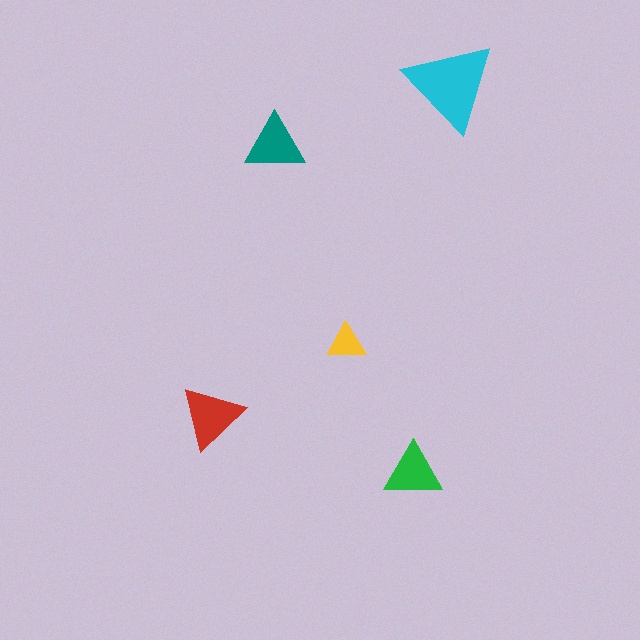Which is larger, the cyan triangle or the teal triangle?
The cyan one.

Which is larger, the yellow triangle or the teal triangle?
The teal one.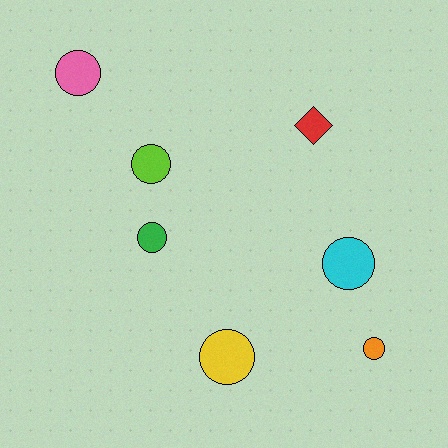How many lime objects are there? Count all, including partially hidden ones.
There is 1 lime object.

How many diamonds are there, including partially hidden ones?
There is 1 diamond.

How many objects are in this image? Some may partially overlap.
There are 7 objects.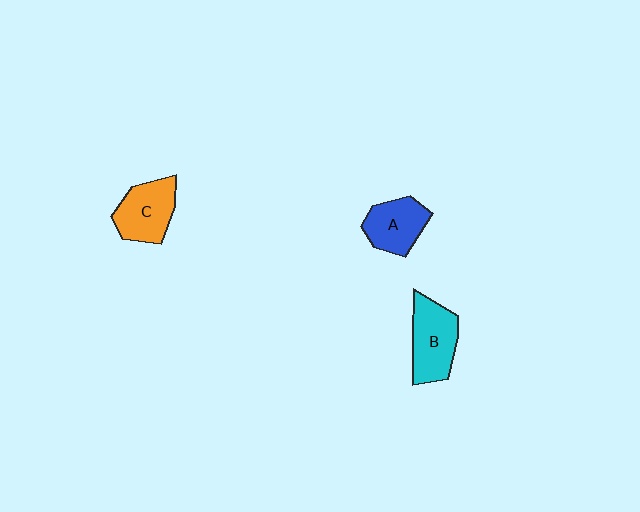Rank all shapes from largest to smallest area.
From largest to smallest: B (cyan), C (orange), A (blue).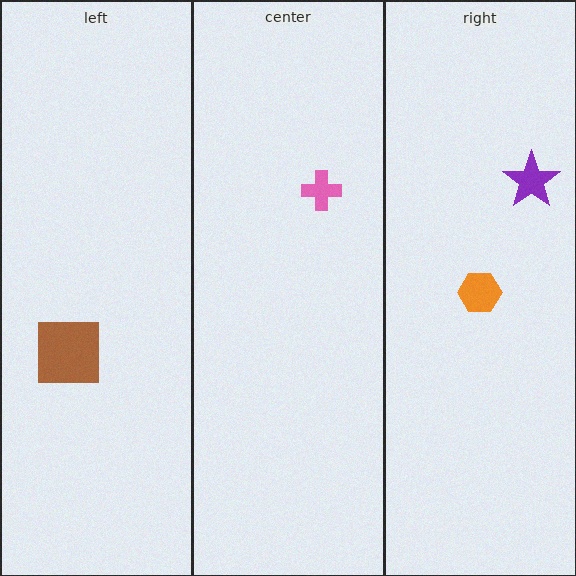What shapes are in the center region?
The pink cross.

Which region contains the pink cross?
The center region.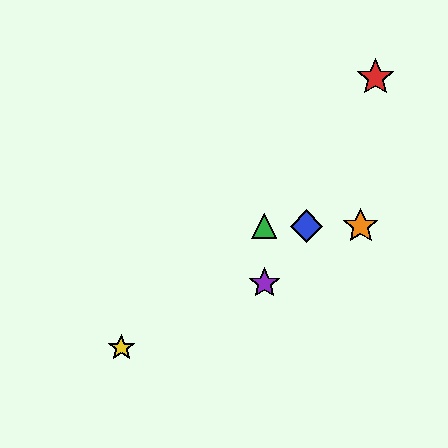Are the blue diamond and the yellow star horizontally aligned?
No, the blue diamond is at y≈226 and the yellow star is at y≈348.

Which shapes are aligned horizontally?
The blue diamond, the green triangle, the orange star are aligned horizontally.